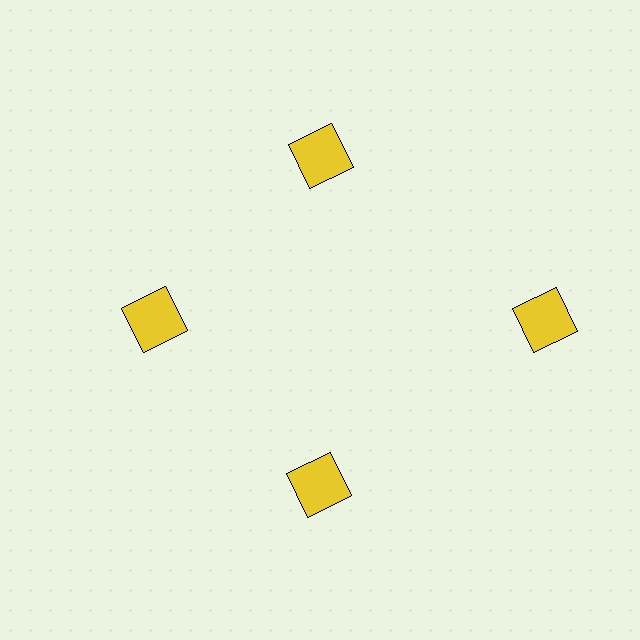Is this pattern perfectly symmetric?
No. The 4 yellow squares are arranged in a ring, but one element near the 3 o'clock position is pushed outward from the center, breaking the 4-fold rotational symmetry.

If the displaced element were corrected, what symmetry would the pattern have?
It would have 4-fold rotational symmetry — the pattern would map onto itself every 90 degrees.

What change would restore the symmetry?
The symmetry would be restored by moving it inward, back onto the ring so that all 4 squares sit at equal angles and equal distance from the center.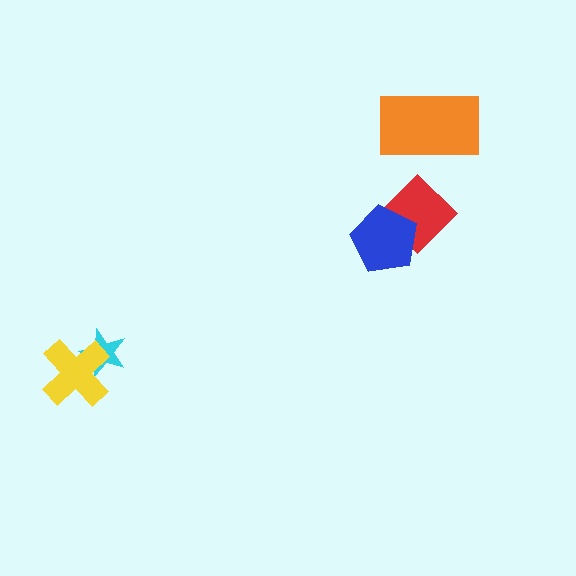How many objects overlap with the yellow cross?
1 object overlaps with the yellow cross.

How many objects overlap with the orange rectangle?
0 objects overlap with the orange rectangle.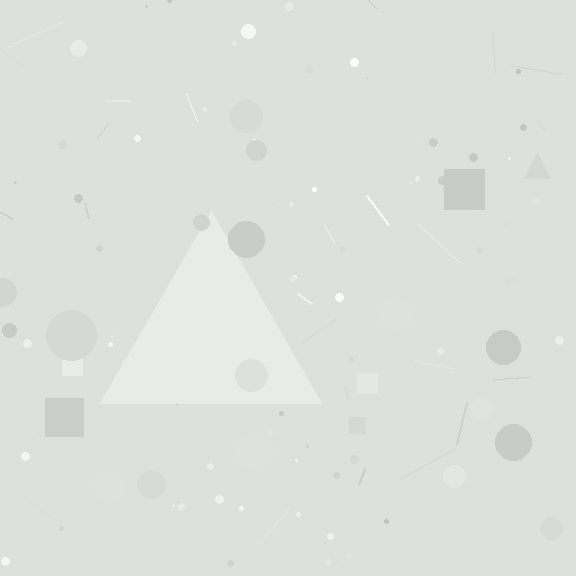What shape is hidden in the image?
A triangle is hidden in the image.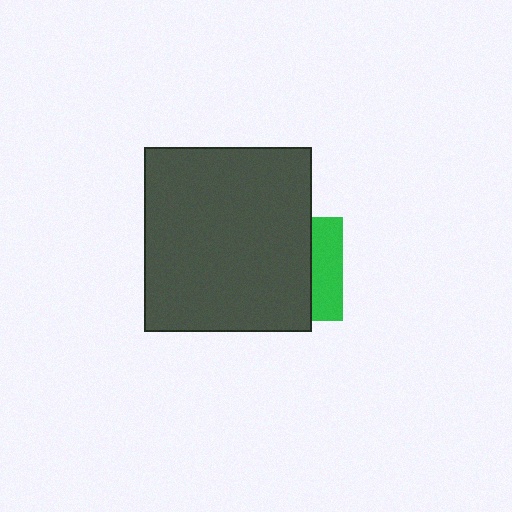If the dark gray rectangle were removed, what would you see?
You would see the complete green square.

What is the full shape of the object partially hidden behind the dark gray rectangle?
The partially hidden object is a green square.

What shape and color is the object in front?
The object in front is a dark gray rectangle.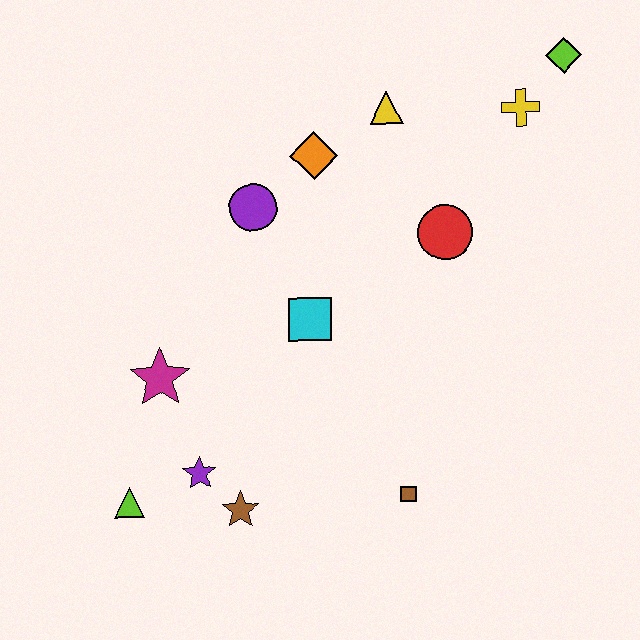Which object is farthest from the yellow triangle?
The lime triangle is farthest from the yellow triangle.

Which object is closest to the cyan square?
The purple circle is closest to the cyan square.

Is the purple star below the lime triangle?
No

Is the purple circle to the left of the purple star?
No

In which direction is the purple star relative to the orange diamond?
The purple star is below the orange diamond.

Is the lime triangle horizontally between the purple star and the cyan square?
No